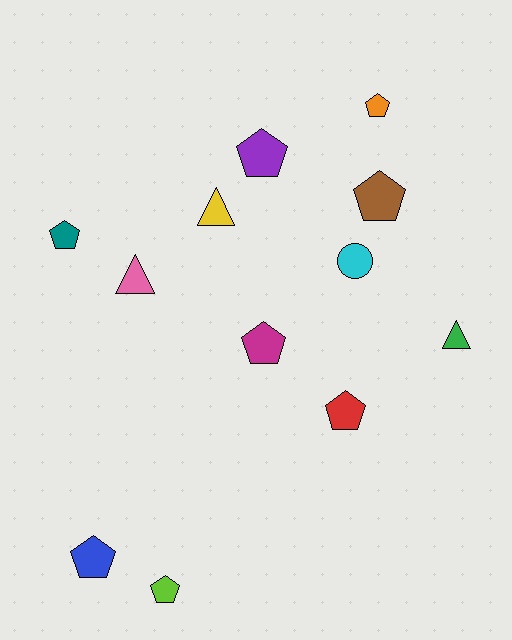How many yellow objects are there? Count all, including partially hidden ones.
There is 1 yellow object.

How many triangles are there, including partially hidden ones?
There are 3 triangles.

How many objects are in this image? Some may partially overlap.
There are 12 objects.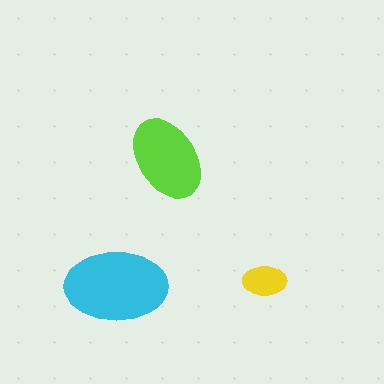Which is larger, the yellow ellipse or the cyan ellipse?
The cyan one.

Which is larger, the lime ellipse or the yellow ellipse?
The lime one.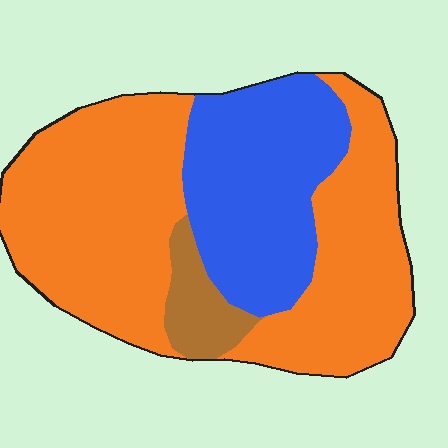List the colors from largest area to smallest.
From largest to smallest: orange, blue, brown.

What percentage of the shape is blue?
Blue covers roughly 30% of the shape.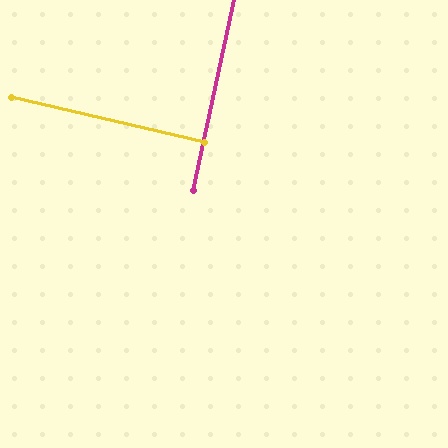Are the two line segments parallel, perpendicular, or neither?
Perpendicular — they meet at approximately 89°.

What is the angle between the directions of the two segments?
Approximately 89 degrees.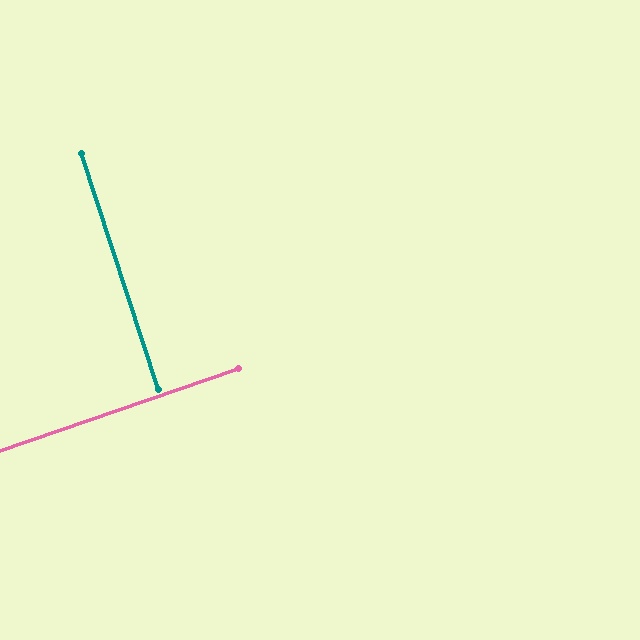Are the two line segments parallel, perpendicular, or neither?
Perpendicular — they meet at approximately 89°.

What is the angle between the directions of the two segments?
Approximately 89 degrees.